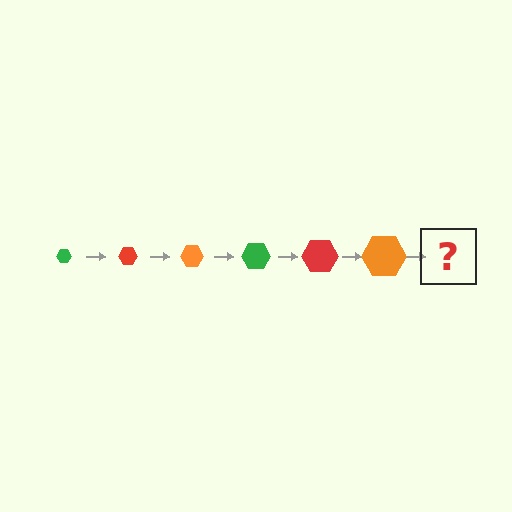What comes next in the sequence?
The next element should be a green hexagon, larger than the previous one.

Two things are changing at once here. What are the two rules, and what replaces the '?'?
The two rules are that the hexagon grows larger each step and the color cycles through green, red, and orange. The '?' should be a green hexagon, larger than the previous one.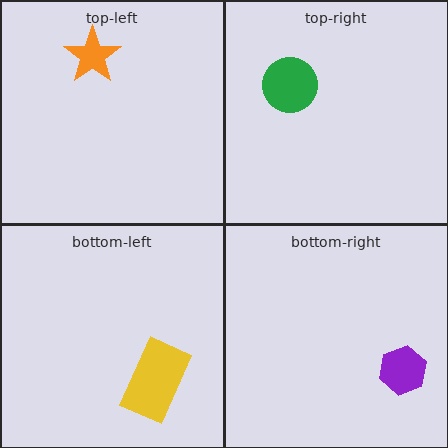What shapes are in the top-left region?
The orange star.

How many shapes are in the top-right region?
1.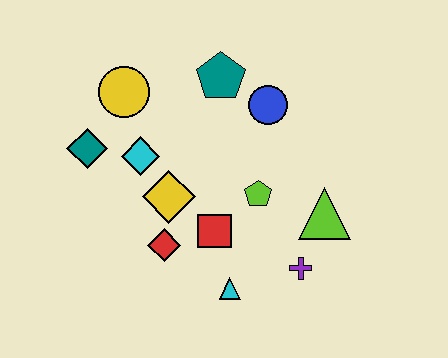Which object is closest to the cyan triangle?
The red square is closest to the cyan triangle.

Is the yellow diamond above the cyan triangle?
Yes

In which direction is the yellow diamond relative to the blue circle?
The yellow diamond is to the left of the blue circle.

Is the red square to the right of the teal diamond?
Yes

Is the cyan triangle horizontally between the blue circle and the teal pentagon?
Yes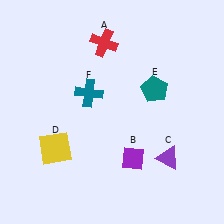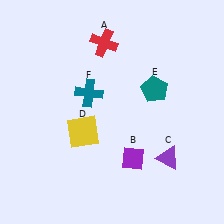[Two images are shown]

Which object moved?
The yellow square (D) moved right.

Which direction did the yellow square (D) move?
The yellow square (D) moved right.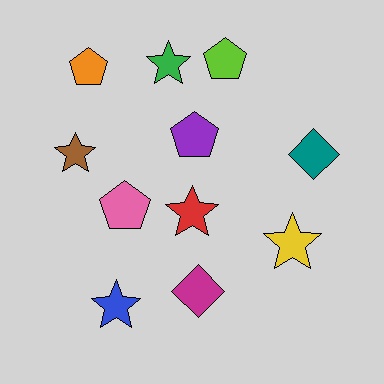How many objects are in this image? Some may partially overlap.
There are 11 objects.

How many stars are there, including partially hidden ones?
There are 5 stars.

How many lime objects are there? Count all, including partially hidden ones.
There is 1 lime object.